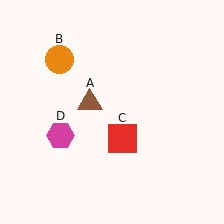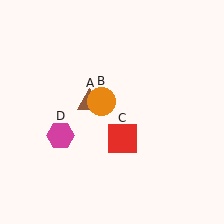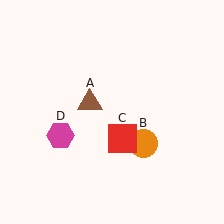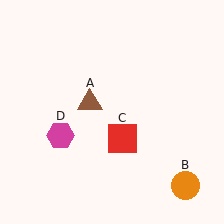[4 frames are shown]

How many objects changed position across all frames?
1 object changed position: orange circle (object B).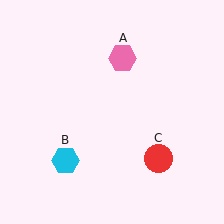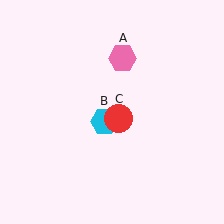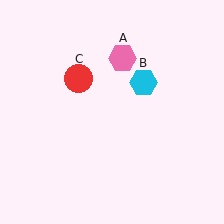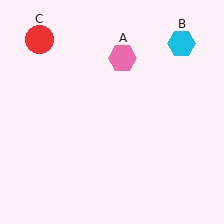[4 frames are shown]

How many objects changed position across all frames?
2 objects changed position: cyan hexagon (object B), red circle (object C).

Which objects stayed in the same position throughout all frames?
Pink hexagon (object A) remained stationary.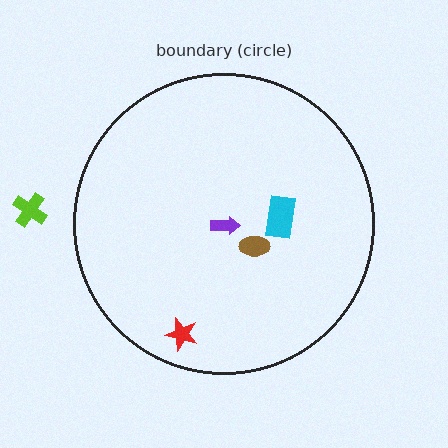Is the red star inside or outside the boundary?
Inside.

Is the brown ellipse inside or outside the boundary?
Inside.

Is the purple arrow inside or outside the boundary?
Inside.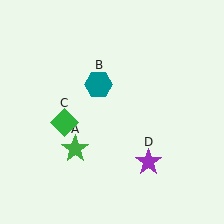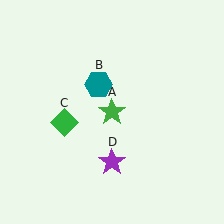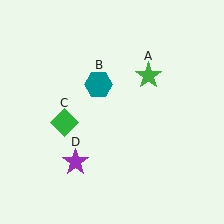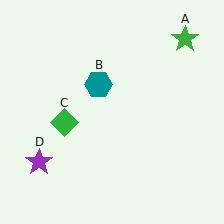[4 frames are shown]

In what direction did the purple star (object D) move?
The purple star (object D) moved left.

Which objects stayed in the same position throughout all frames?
Teal hexagon (object B) and green diamond (object C) remained stationary.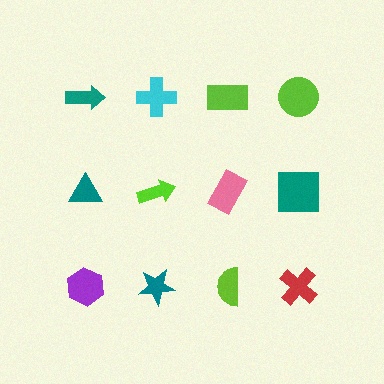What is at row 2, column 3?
A pink rectangle.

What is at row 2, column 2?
A lime arrow.